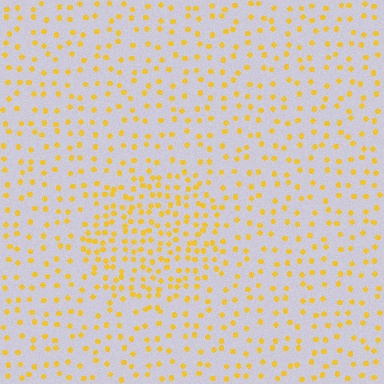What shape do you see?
I see a circle.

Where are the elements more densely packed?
The elements are more densely packed inside the circle boundary.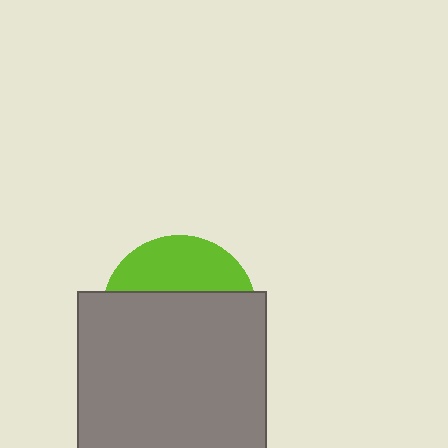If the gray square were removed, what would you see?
You would see the complete lime circle.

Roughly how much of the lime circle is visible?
A small part of it is visible (roughly 33%).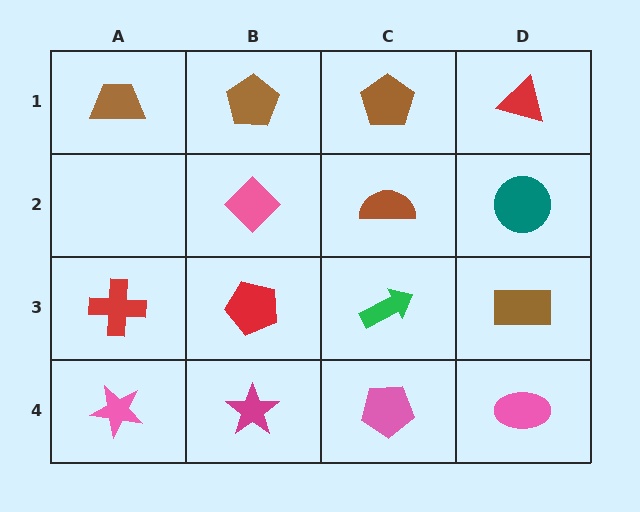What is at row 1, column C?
A brown pentagon.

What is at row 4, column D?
A pink ellipse.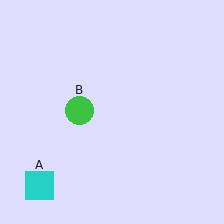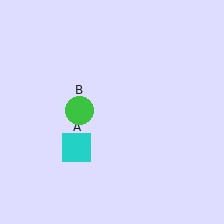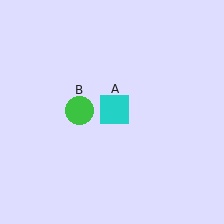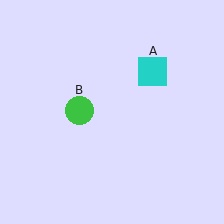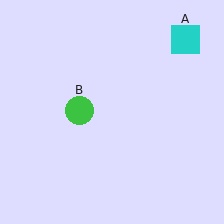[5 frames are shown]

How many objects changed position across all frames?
1 object changed position: cyan square (object A).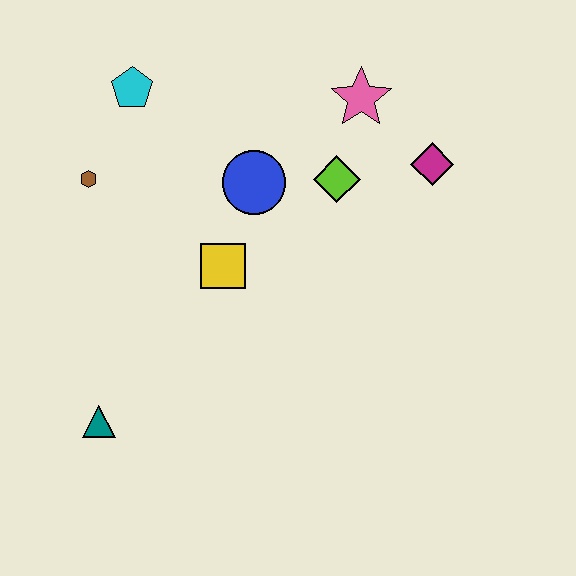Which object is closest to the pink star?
The lime diamond is closest to the pink star.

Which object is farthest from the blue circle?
The teal triangle is farthest from the blue circle.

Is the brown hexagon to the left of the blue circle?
Yes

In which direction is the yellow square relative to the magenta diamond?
The yellow square is to the left of the magenta diamond.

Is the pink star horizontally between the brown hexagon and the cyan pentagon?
No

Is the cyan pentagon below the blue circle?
No